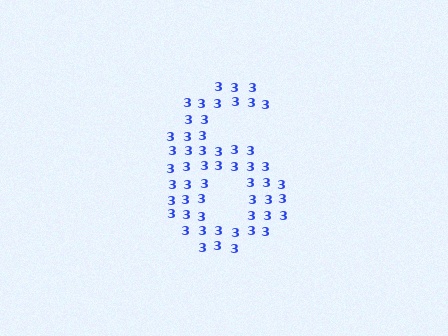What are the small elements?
The small elements are digit 3's.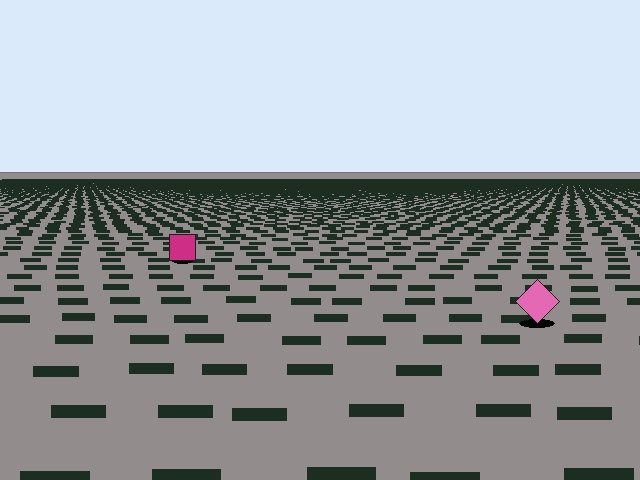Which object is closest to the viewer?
The pink diamond is closest. The texture marks near it are larger and more spread out.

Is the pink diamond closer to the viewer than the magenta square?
Yes. The pink diamond is closer — you can tell from the texture gradient: the ground texture is coarser near it.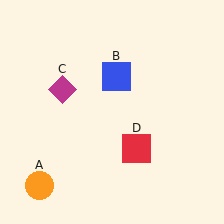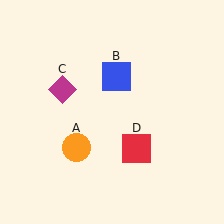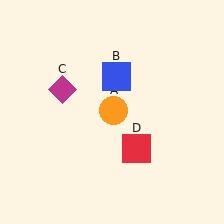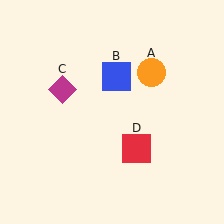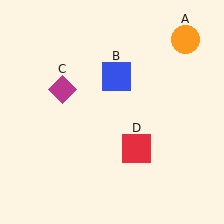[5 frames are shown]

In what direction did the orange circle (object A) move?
The orange circle (object A) moved up and to the right.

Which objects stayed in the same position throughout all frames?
Blue square (object B) and magenta diamond (object C) and red square (object D) remained stationary.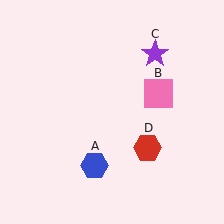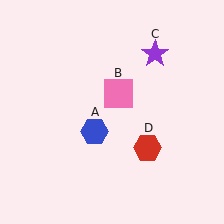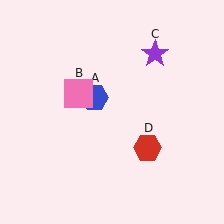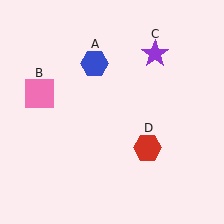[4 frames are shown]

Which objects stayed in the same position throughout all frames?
Purple star (object C) and red hexagon (object D) remained stationary.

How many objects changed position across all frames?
2 objects changed position: blue hexagon (object A), pink square (object B).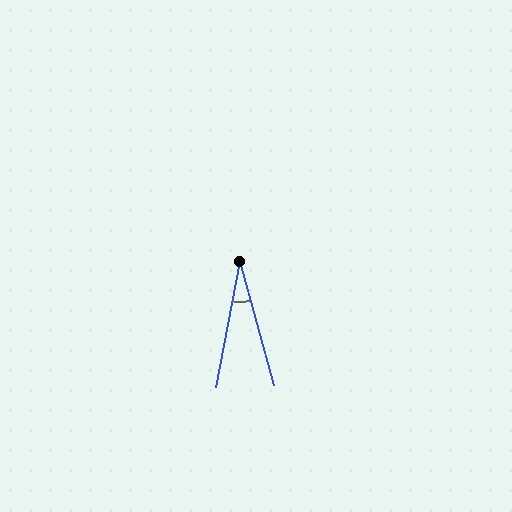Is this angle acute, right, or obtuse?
It is acute.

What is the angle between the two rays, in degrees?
Approximately 26 degrees.